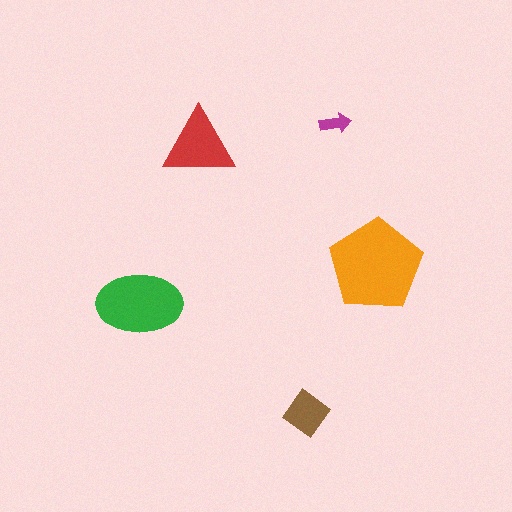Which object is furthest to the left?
The green ellipse is leftmost.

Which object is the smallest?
The magenta arrow.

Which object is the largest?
The orange pentagon.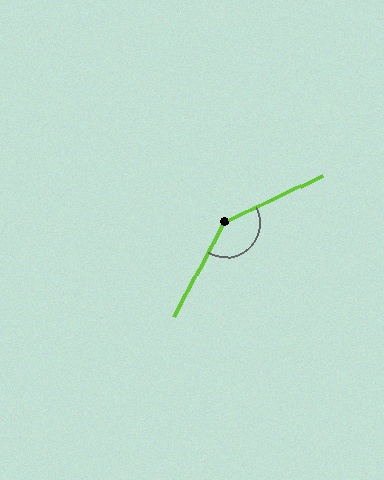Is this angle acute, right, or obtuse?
It is obtuse.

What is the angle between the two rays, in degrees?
Approximately 144 degrees.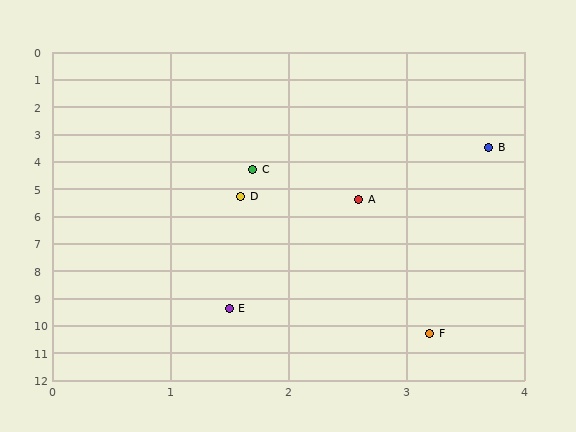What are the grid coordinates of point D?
Point D is at approximately (1.6, 5.3).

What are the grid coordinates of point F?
Point F is at approximately (3.2, 10.3).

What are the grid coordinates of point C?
Point C is at approximately (1.7, 4.3).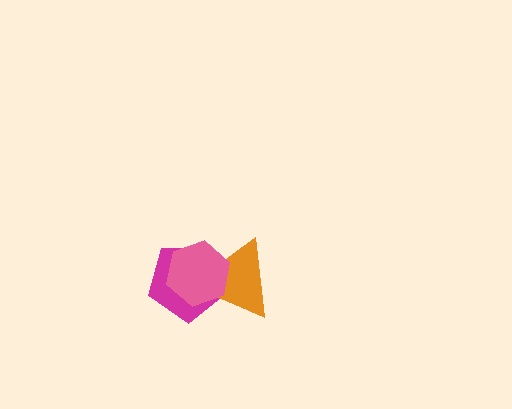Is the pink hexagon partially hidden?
No, no other shape covers it.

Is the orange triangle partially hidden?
Yes, it is partially covered by another shape.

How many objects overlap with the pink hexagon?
2 objects overlap with the pink hexagon.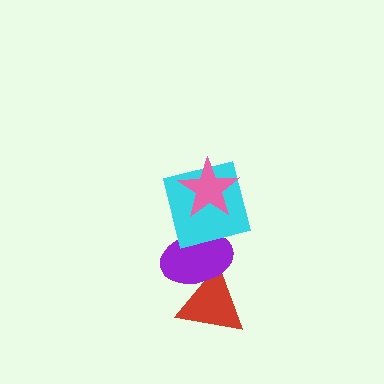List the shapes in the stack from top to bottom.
From top to bottom: the pink star, the cyan square, the purple ellipse, the red triangle.